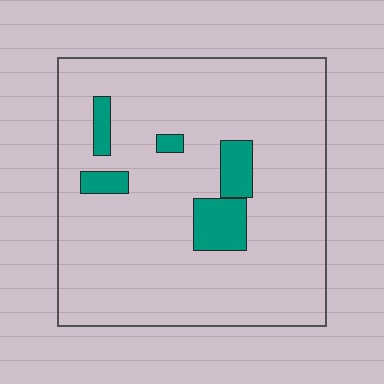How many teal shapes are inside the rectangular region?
5.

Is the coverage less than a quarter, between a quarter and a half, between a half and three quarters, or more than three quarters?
Less than a quarter.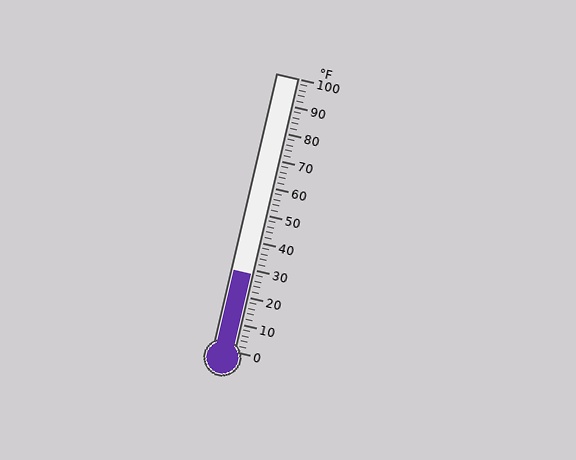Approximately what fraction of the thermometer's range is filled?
The thermometer is filled to approximately 30% of its range.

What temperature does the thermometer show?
The thermometer shows approximately 28°F.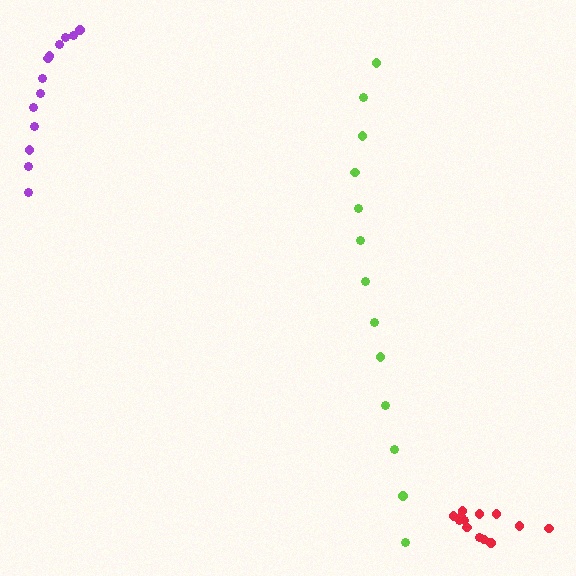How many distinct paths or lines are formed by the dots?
There are 3 distinct paths.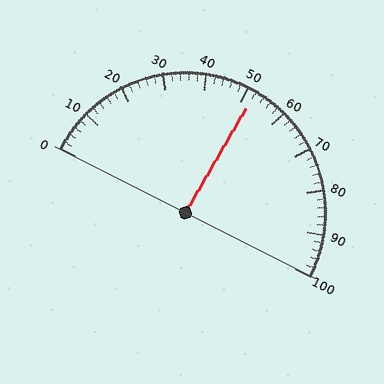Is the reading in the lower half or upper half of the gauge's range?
The reading is in the upper half of the range (0 to 100).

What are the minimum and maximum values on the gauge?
The gauge ranges from 0 to 100.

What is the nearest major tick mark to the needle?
The nearest major tick mark is 50.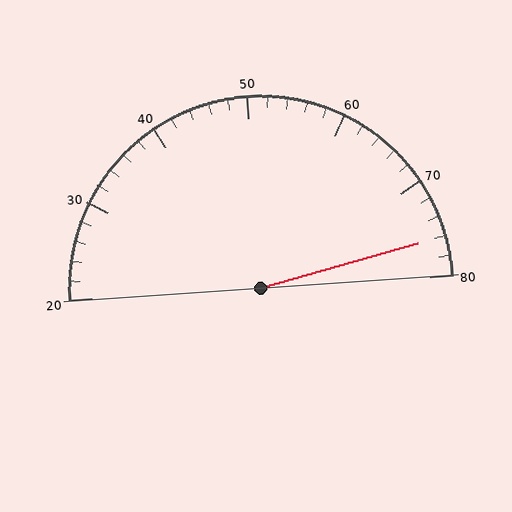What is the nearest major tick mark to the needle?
The nearest major tick mark is 80.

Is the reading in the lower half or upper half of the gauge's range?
The reading is in the upper half of the range (20 to 80).